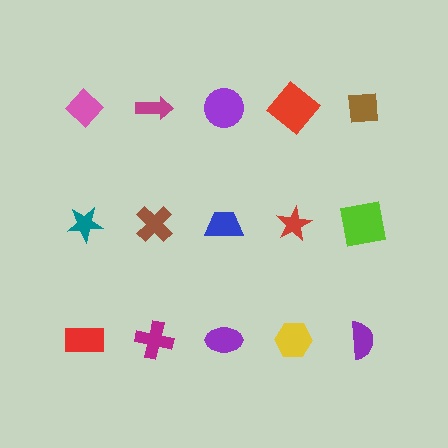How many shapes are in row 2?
5 shapes.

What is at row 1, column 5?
A brown square.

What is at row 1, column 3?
A purple circle.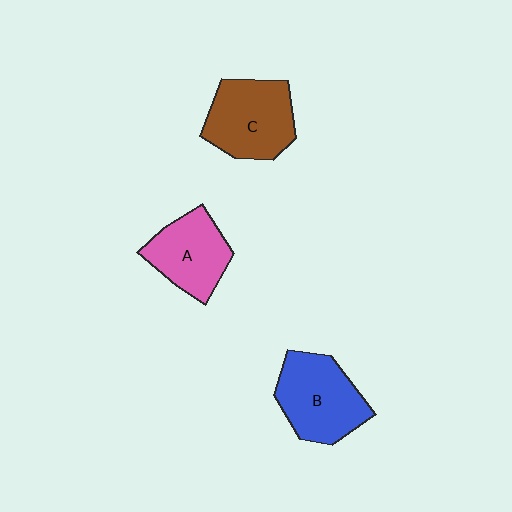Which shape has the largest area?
Shape B (blue).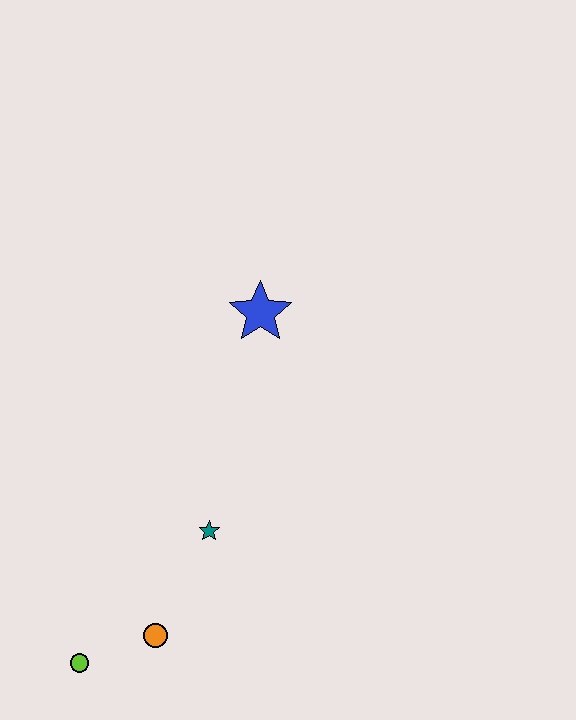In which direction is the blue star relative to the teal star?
The blue star is above the teal star.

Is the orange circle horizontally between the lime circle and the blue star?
Yes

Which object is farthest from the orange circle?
The blue star is farthest from the orange circle.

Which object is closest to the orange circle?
The lime circle is closest to the orange circle.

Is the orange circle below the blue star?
Yes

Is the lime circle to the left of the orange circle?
Yes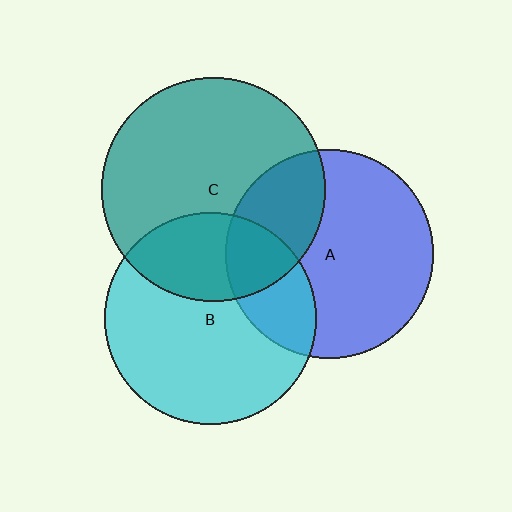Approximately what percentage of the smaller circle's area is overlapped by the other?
Approximately 25%.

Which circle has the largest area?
Circle C (teal).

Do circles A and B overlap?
Yes.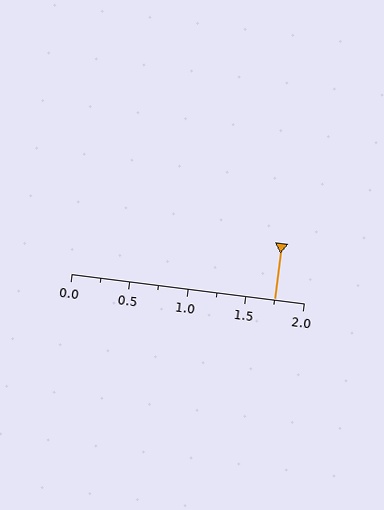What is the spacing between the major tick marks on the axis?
The major ticks are spaced 0.5 apart.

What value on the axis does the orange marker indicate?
The marker indicates approximately 1.75.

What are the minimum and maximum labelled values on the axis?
The axis runs from 0.0 to 2.0.